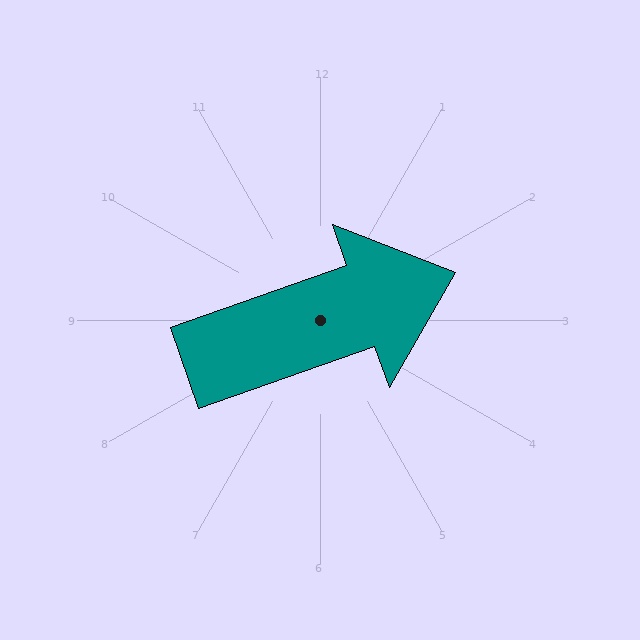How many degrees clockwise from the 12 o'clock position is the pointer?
Approximately 71 degrees.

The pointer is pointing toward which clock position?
Roughly 2 o'clock.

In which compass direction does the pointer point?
East.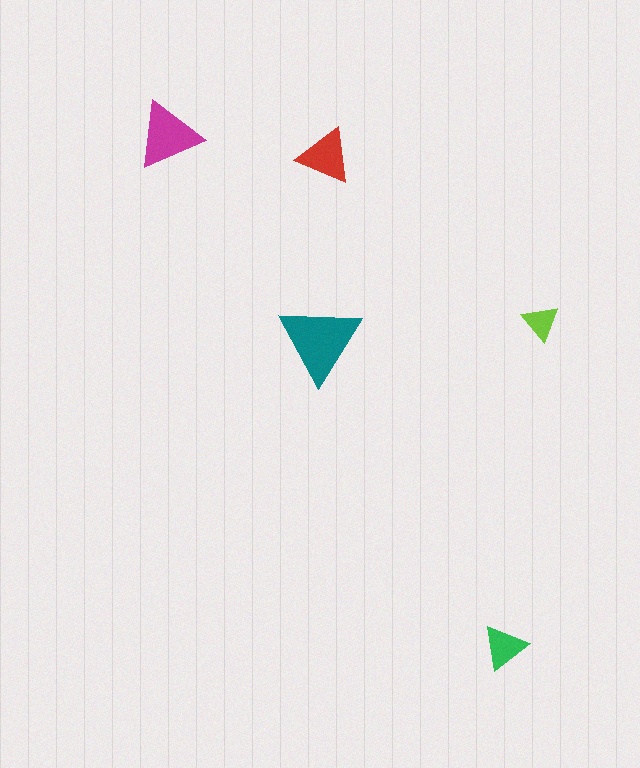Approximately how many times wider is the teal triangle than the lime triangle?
About 2 times wider.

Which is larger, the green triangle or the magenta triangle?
The magenta one.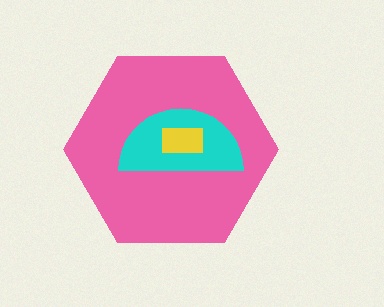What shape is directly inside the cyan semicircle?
The yellow rectangle.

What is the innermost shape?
The yellow rectangle.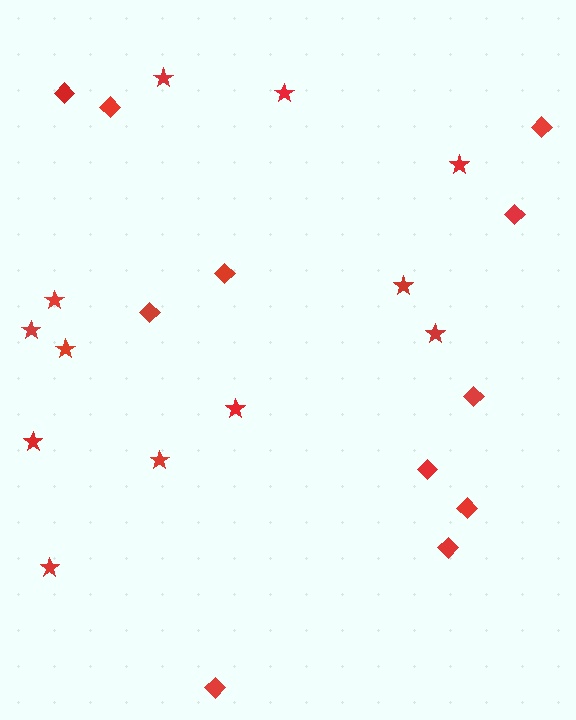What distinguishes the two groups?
There are 2 groups: one group of diamonds (11) and one group of stars (12).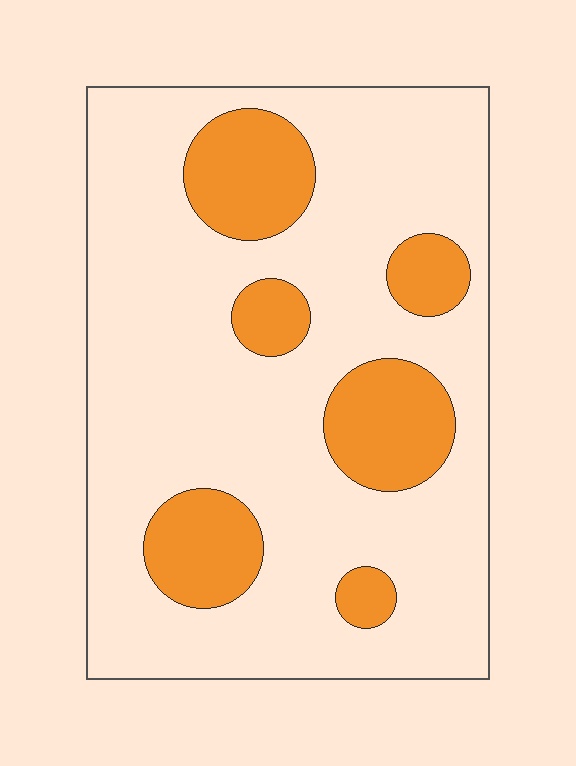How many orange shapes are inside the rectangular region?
6.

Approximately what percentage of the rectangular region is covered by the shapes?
Approximately 20%.